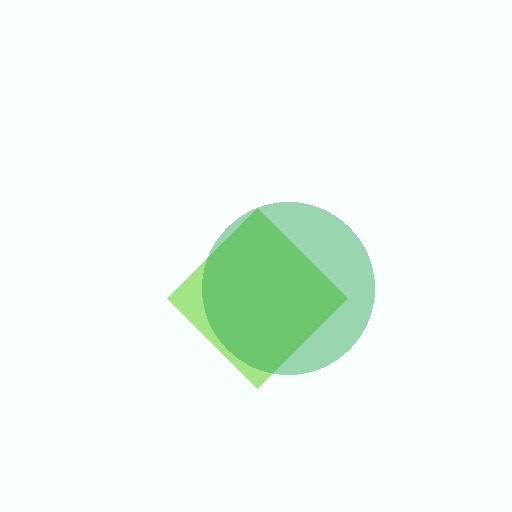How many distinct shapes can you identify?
There are 2 distinct shapes: a lime diamond, a green circle.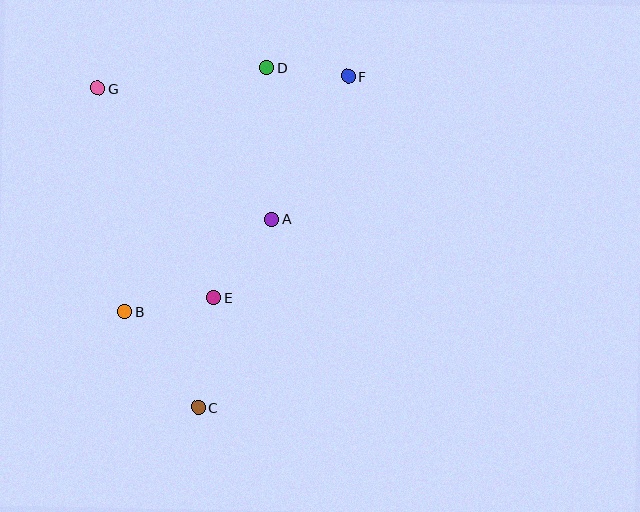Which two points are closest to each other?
Points D and F are closest to each other.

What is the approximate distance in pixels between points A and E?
The distance between A and E is approximately 97 pixels.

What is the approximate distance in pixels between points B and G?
The distance between B and G is approximately 225 pixels.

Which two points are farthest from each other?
Points C and F are farthest from each other.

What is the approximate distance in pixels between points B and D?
The distance between B and D is approximately 282 pixels.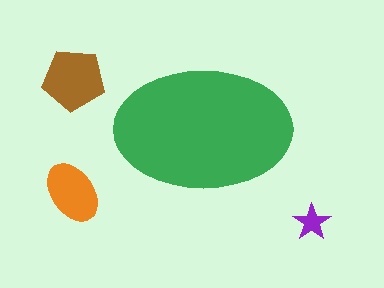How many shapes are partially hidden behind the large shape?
0 shapes are partially hidden.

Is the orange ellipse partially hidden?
No, the orange ellipse is fully visible.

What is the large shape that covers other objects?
A green ellipse.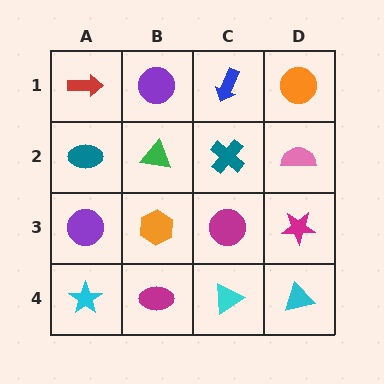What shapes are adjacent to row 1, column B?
A green triangle (row 2, column B), a red arrow (row 1, column A), a blue arrow (row 1, column C).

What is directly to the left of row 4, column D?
A cyan triangle.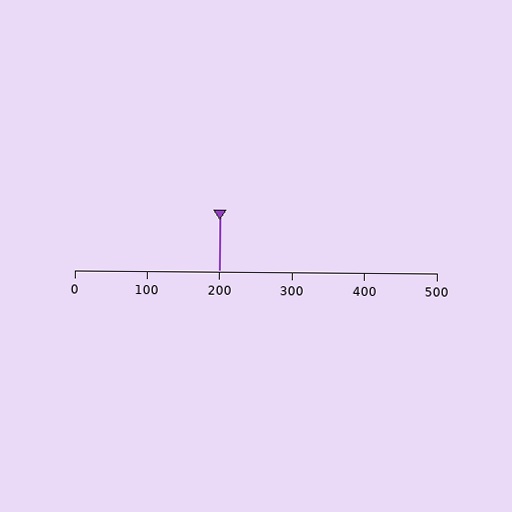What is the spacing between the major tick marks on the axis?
The major ticks are spaced 100 apart.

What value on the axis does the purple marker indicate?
The marker indicates approximately 200.